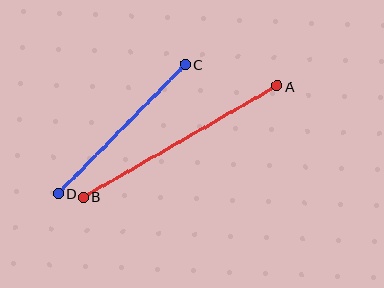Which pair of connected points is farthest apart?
Points A and B are farthest apart.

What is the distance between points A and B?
The distance is approximately 223 pixels.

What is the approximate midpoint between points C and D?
The midpoint is at approximately (122, 129) pixels.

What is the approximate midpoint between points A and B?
The midpoint is at approximately (180, 142) pixels.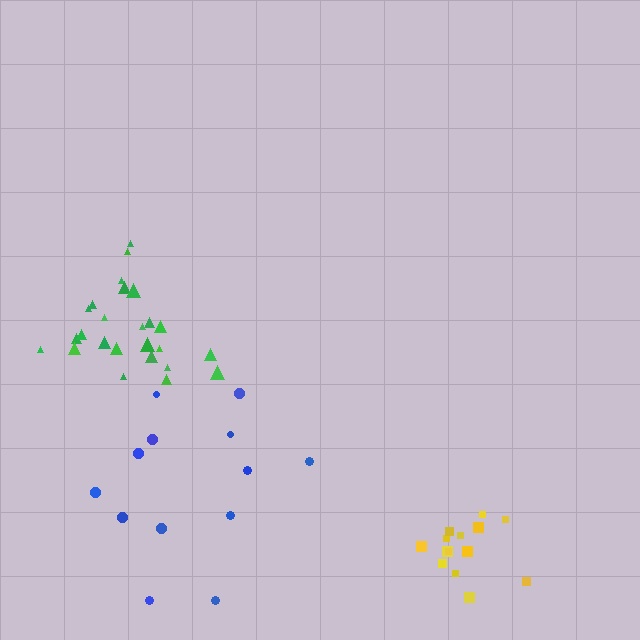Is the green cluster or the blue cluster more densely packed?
Green.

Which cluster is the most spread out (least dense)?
Blue.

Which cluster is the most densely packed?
Yellow.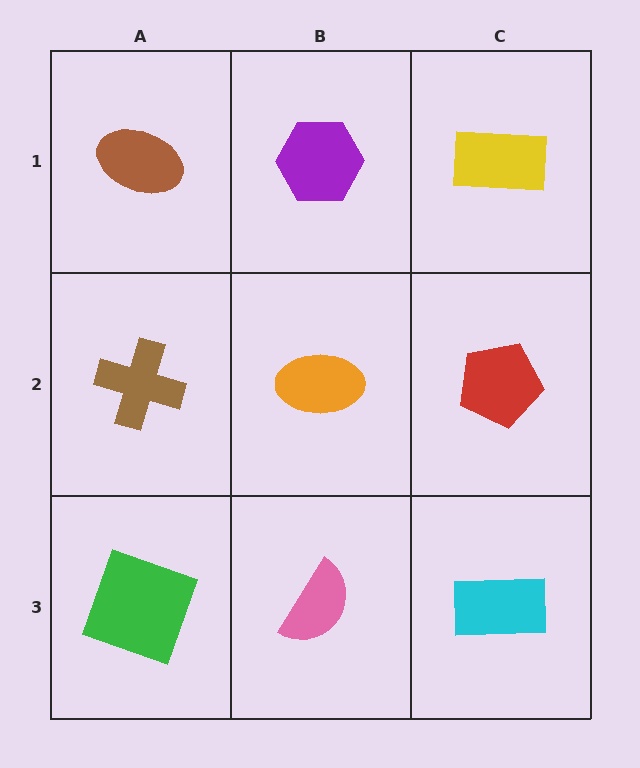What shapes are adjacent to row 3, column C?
A red pentagon (row 2, column C), a pink semicircle (row 3, column B).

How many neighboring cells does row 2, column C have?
3.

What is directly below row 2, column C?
A cyan rectangle.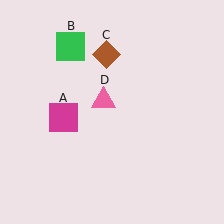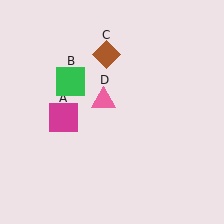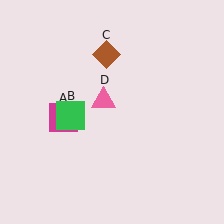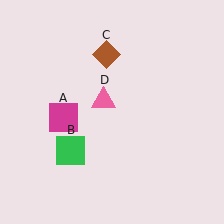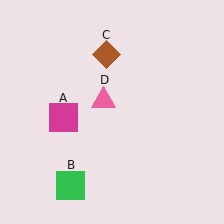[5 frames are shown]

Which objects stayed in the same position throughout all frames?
Magenta square (object A) and brown diamond (object C) and pink triangle (object D) remained stationary.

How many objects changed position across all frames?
1 object changed position: green square (object B).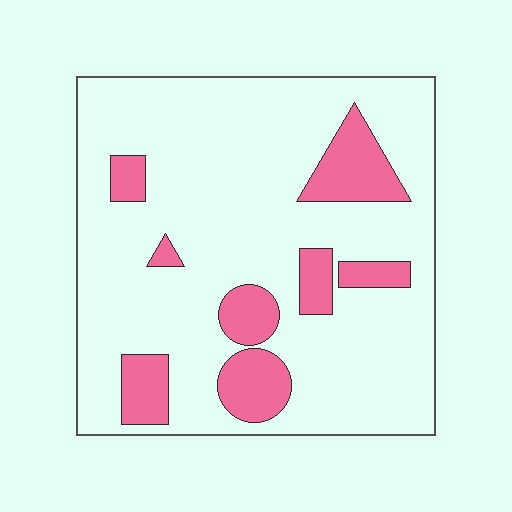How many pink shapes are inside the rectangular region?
8.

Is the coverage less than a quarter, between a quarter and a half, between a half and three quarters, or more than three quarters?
Less than a quarter.